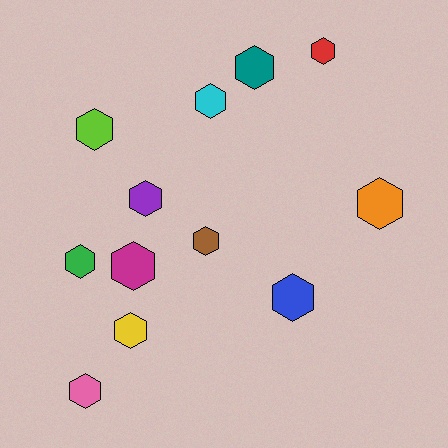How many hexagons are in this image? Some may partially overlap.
There are 12 hexagons.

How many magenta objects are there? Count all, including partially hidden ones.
There is 1 magenta object.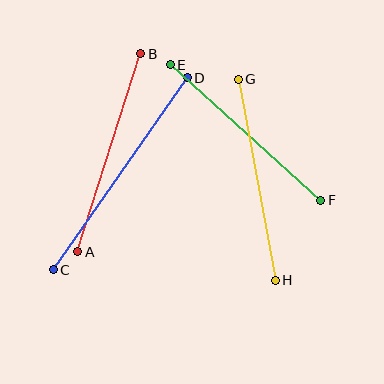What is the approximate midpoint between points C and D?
The midpoint is at approximately (120, 174) pixels.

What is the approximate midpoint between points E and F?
The midpoint is at approximately (246, 132) pixels.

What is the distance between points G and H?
The distance is approximately 205 pixels.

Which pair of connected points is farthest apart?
Points C and D are farthest apart.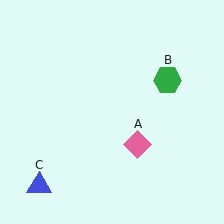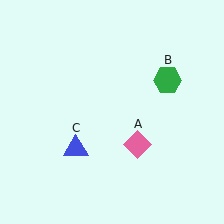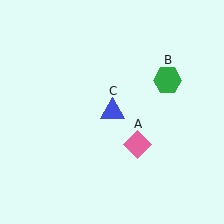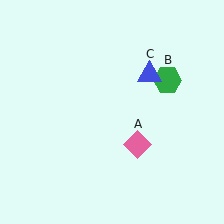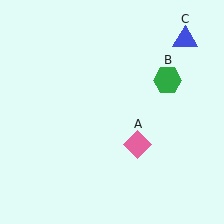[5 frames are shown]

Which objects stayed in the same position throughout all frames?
Pink diamond (object A) and green hexagon (object B) remained stationary.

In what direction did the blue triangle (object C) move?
The blue triangle (object C) moved up and to the right.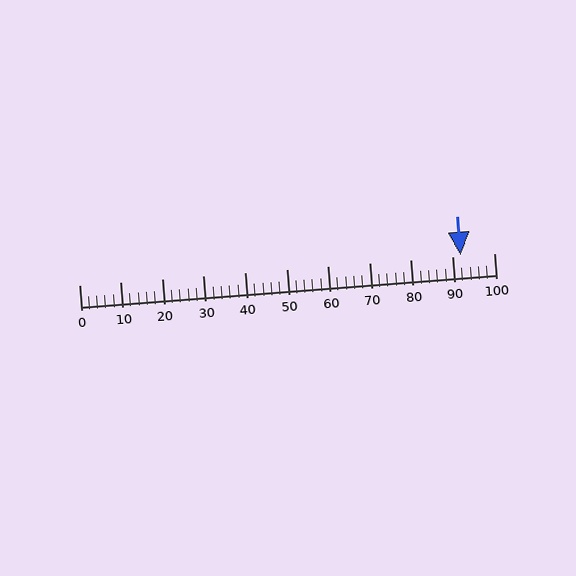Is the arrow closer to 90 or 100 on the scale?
The arrow is closer to 90.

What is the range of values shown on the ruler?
The ruler shows values from 0 to 100.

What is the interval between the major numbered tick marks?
The major tick marks are spaced 10 units apart.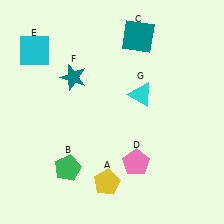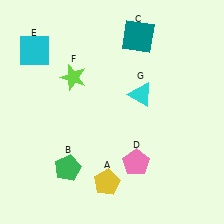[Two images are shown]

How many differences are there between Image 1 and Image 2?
There is 1 difference between the two images.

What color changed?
The star (F) changed from teal in Image 1 to lime in Image 2.